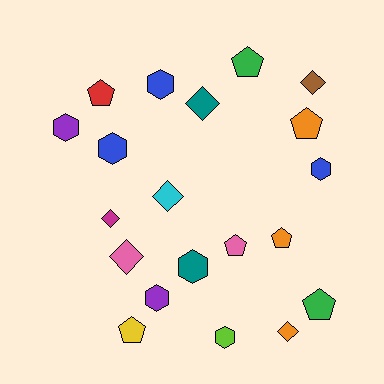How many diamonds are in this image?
There are 6 diamonds.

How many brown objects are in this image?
There is 1 brown object.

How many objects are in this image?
There are 20 objects.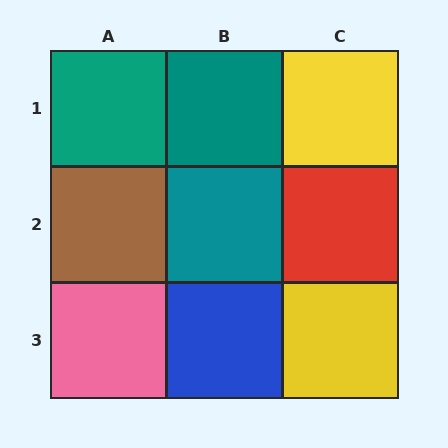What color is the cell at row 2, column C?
Red.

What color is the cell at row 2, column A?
Brown.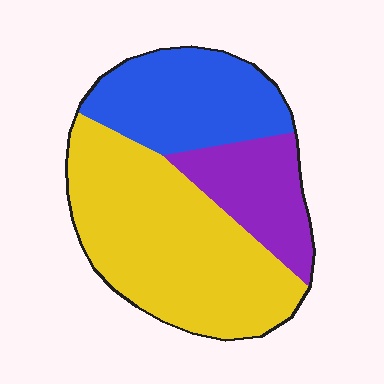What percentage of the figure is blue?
Blue covers about 30% of the figure.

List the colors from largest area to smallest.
From largest to smallest: yellow, blue, purple.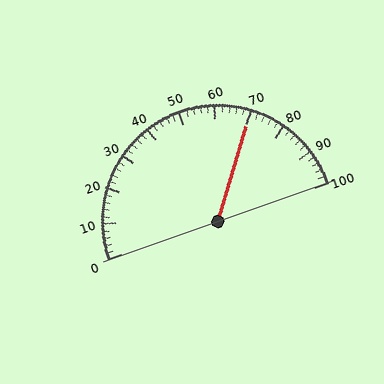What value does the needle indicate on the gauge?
The needle indicates approximately 70.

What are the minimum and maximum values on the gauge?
The gauge ranges from 0 to 100.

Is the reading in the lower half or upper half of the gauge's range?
The reading is in the upper half of the range (0 to 100).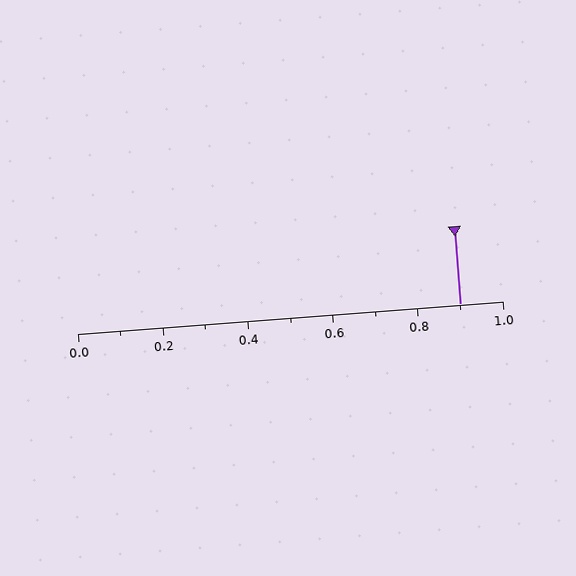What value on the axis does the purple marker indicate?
The marker indicates approximately 0.9.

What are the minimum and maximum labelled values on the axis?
The axis runs from 0.0 to 1.0.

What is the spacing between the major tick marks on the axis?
The major ticks are spaced 0.2 apart.